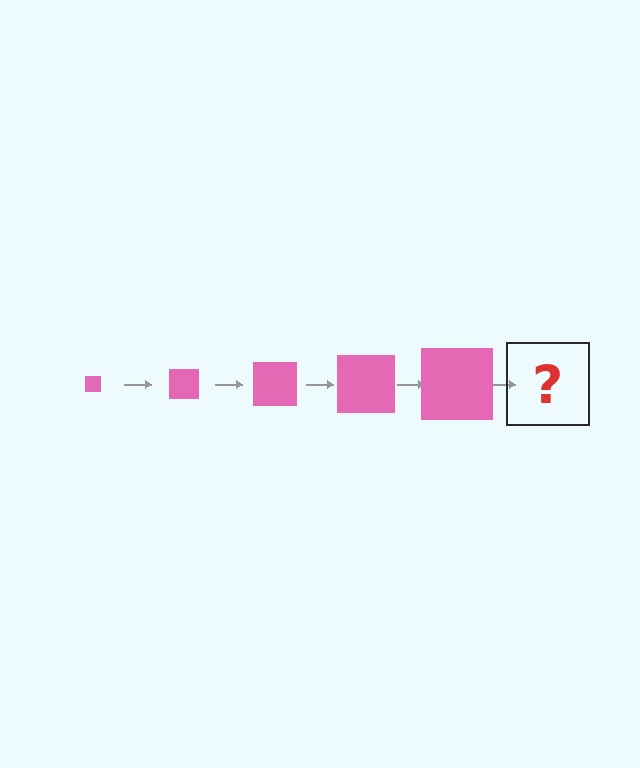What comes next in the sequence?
The next element should be a pink square, larger than the previous one.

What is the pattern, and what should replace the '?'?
The pattern is that the square gets progressively larger each step. The '?' should be a pink square, larger than the previous one.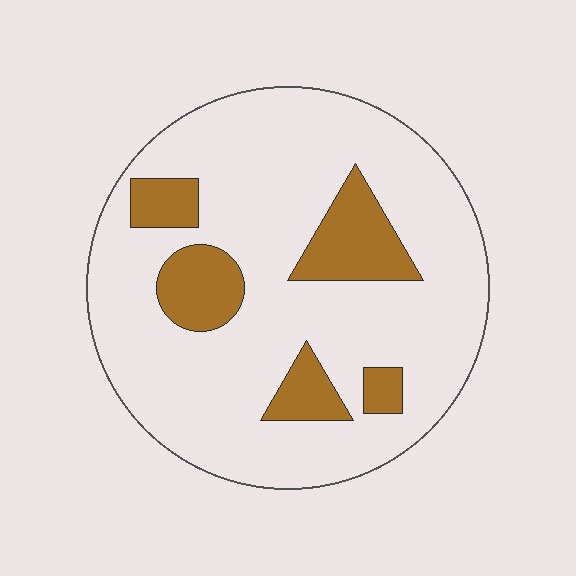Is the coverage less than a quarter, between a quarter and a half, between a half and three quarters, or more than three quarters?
Less than a quarter.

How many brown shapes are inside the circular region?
5.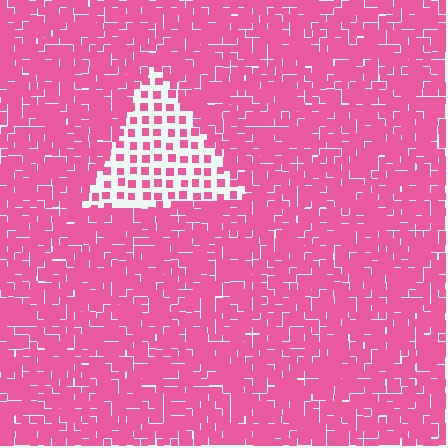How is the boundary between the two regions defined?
The boundary is defined by a change in element density (approximately 2.9x ratio). All elements are the same color, size, and shape.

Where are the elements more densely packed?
The elements are more densely packed outside the triangle boundary.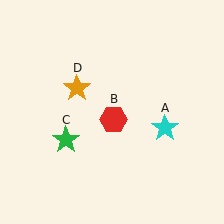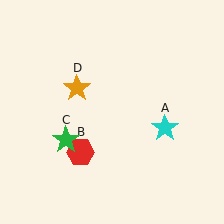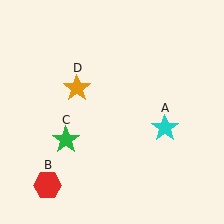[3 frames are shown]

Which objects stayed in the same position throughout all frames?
Cyan star (object A) and green star (object C) and orange star (object D) remained stationary.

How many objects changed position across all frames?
1 object changed position: red hexagon (object B).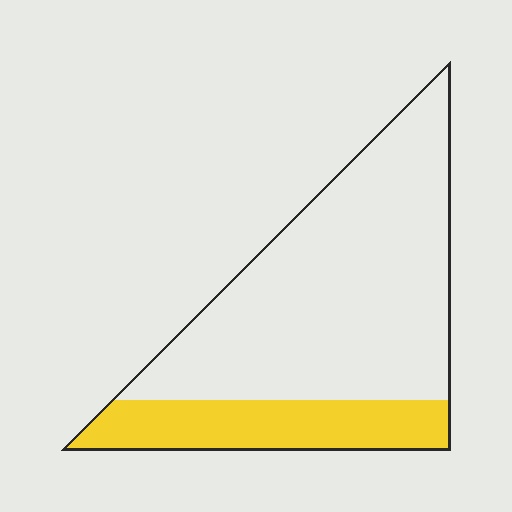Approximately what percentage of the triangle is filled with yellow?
Approximately 25%.